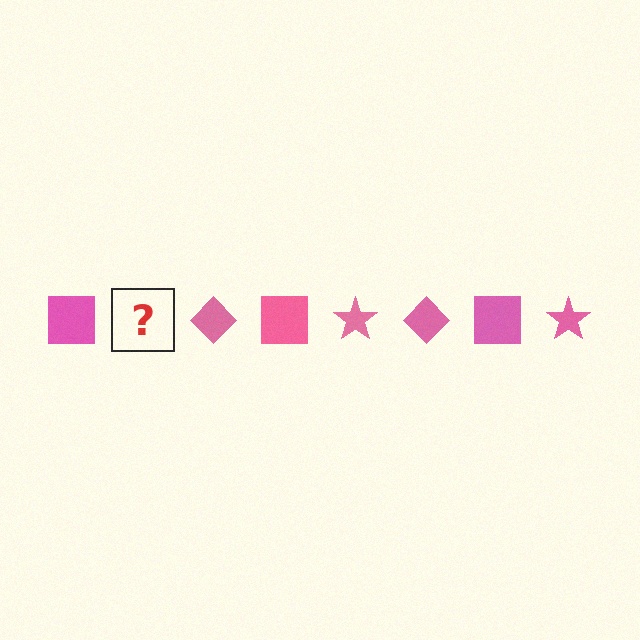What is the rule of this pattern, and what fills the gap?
The rule is that the pattern cycles through square, star, diamond shapes in pink. The gap should be filled with a pink star.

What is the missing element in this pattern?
The missing element is a pink star.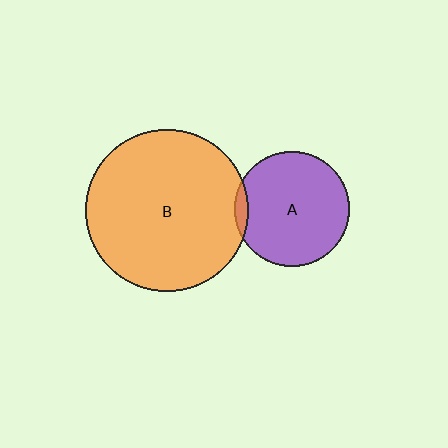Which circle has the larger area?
Circle B (orange).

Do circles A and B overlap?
Yes.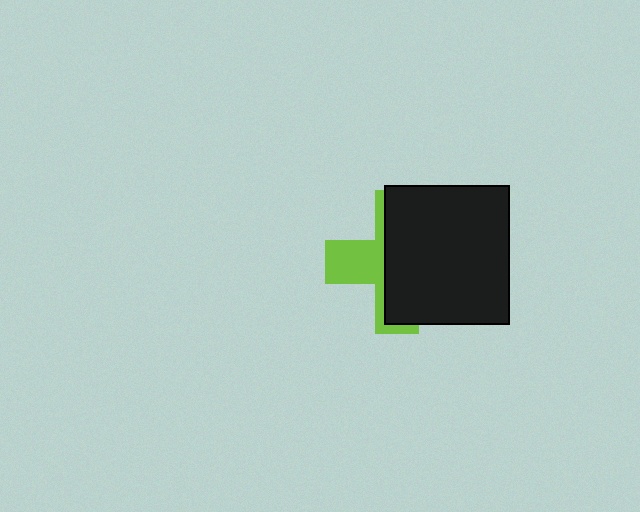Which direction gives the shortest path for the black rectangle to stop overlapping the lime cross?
Moving right gives the shortest separation.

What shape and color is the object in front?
The object in front is a black rectangle.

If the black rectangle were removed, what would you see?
You would see the complete lime cross.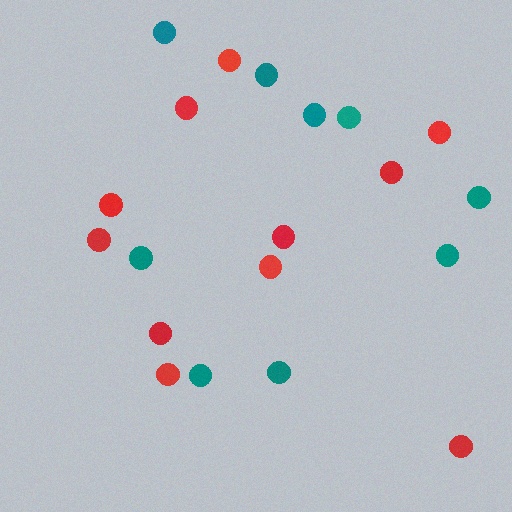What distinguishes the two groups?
There are 2 groups: one group of teal circles (9) and one group of red circles (11).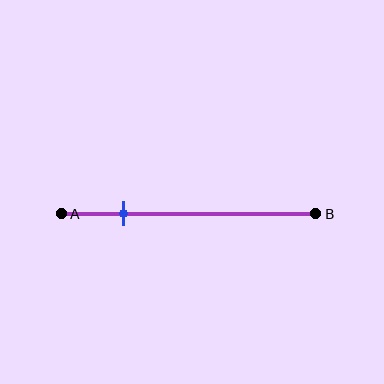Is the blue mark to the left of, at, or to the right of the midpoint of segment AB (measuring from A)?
The blue mark is to the left of the midpoint of segment AB.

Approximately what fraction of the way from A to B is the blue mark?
The blue mark is approximately 25% of the way from A to B.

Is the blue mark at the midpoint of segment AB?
No, the mark is at about 25% from A, not at the 50% midpoint.